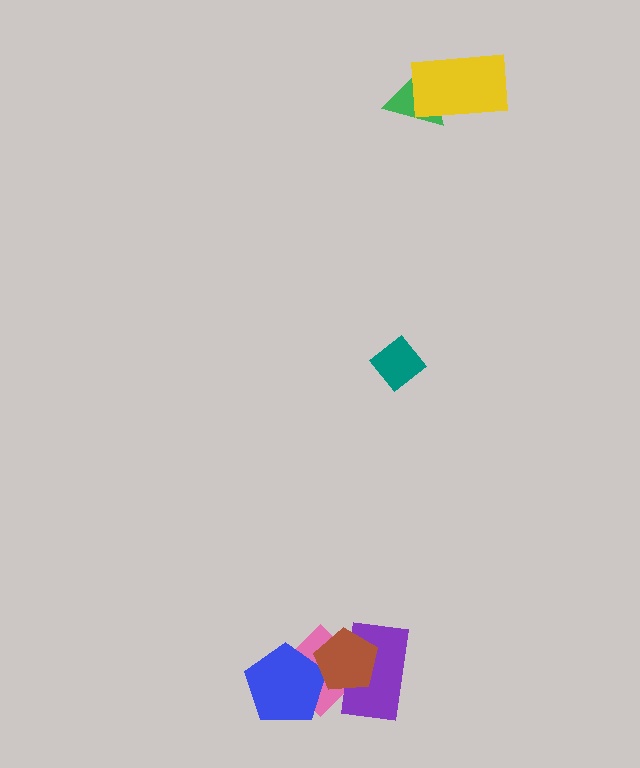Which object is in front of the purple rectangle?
The brown pentagon is in front of the purple rectangle.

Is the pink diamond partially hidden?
Yes, it is partially covered by another shape.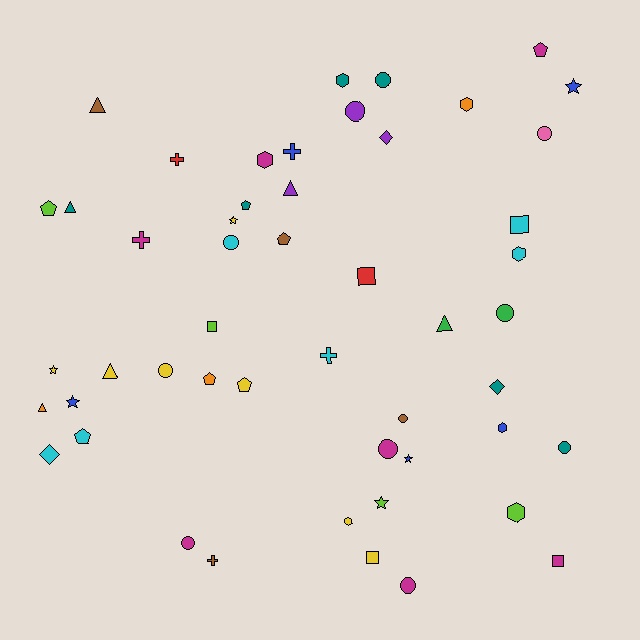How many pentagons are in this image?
There are 7 pentagons.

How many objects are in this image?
There are 50 objects.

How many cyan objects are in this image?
There are 6 cyan objects.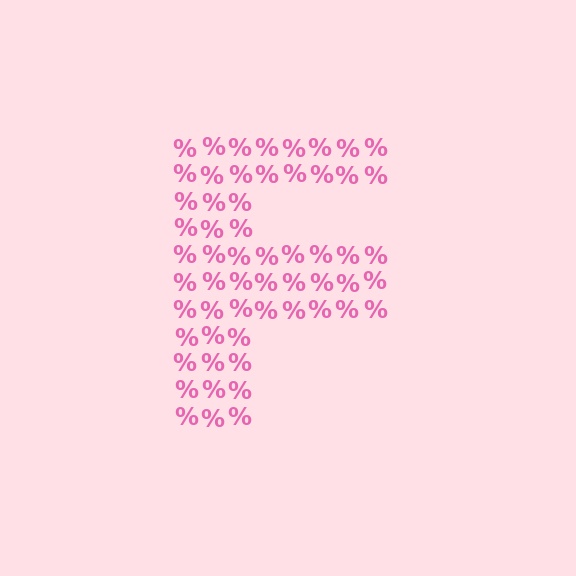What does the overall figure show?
The overall figure shows the letter F.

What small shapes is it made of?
It is made of small percent signs.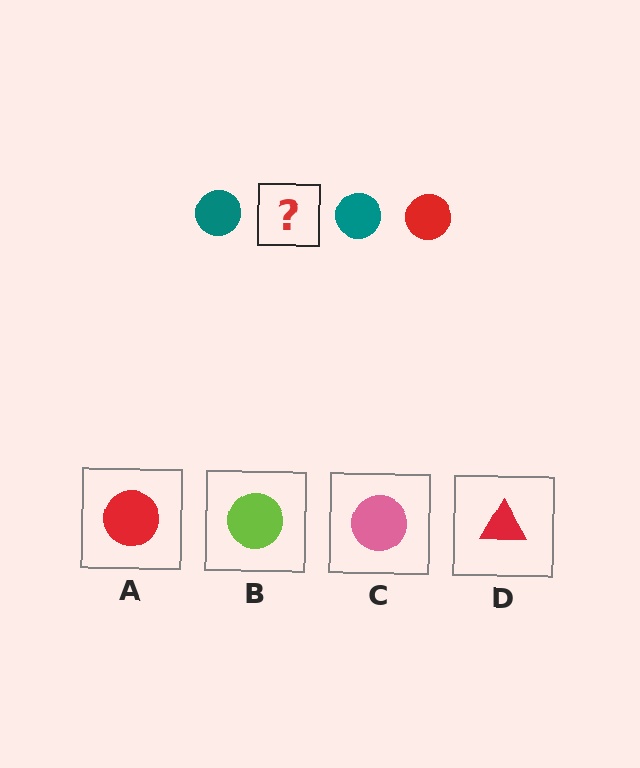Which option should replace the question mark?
Option A.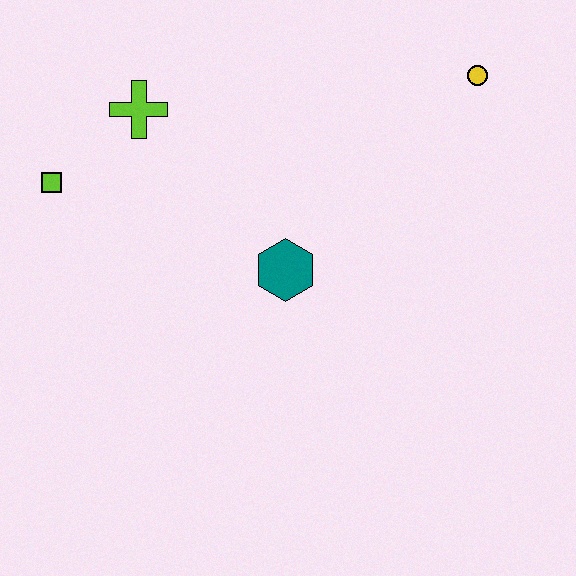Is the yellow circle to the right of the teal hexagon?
Yes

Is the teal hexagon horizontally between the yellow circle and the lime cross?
Yes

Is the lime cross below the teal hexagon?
No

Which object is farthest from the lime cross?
The yellow circle is farthest from the lime cross.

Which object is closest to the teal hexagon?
The lime cross is closest to the teal hexagon.